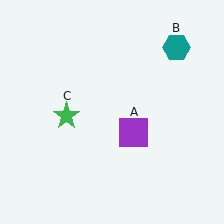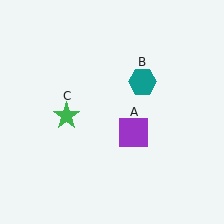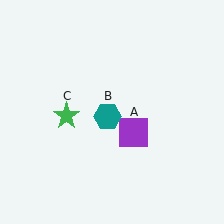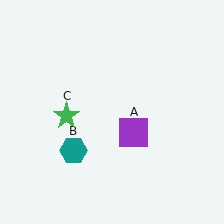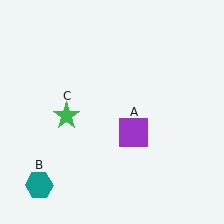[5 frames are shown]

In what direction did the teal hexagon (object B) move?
The teal hexagon (object B) moved down and to the left.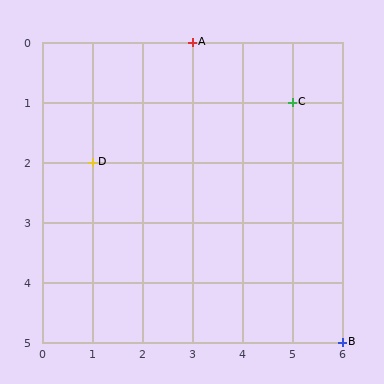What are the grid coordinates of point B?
Point B is at grid coordinates (6, 5).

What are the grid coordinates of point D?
Point D is at grid coordinates (1, 2).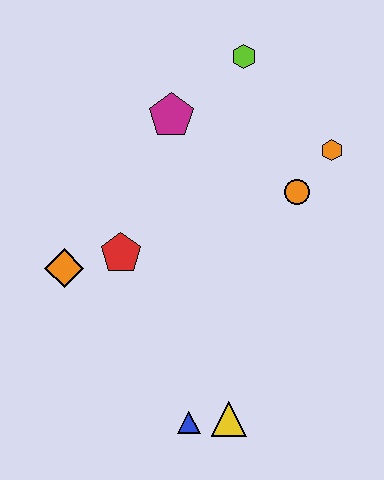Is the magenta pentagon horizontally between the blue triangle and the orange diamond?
Yes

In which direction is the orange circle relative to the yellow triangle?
The orange circle is above the yellow triangle.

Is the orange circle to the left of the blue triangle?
No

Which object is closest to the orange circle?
The orange hexagon is closest to the orange circle.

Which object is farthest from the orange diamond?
The orange hexagon is farthest from the orange diamond.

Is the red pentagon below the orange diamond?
No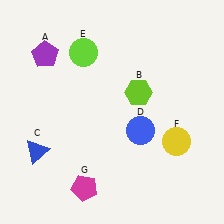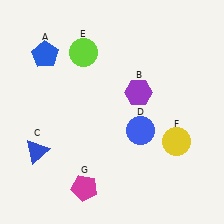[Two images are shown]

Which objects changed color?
A changed from purple to blue. B changed from lime to purple.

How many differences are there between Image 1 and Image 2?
There are 2 differences between the two images.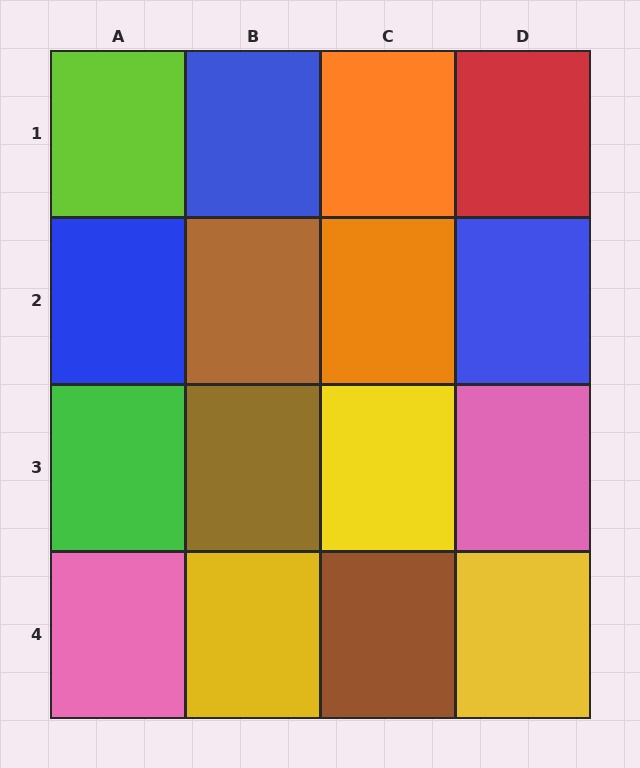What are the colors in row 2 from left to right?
Blue, brown, orange, blue.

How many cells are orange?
2 cells are orange.